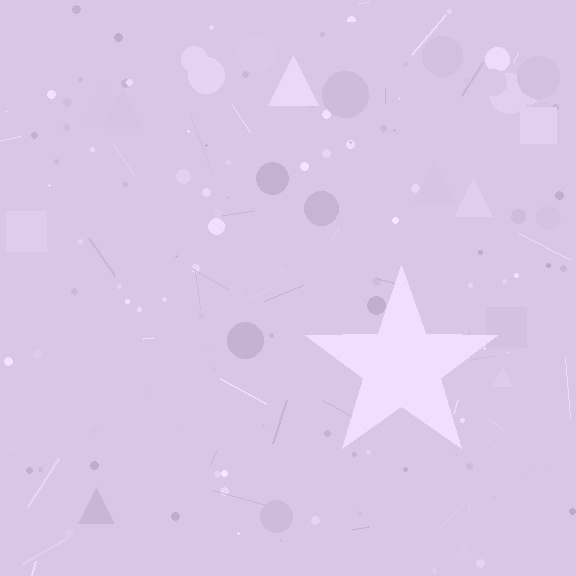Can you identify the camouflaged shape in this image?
The camouflaged shape is a star.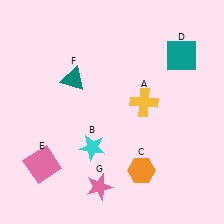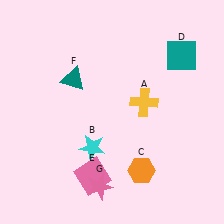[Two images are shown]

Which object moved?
The pink square (E) moved right.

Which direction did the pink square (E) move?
The pink square (E) moved right.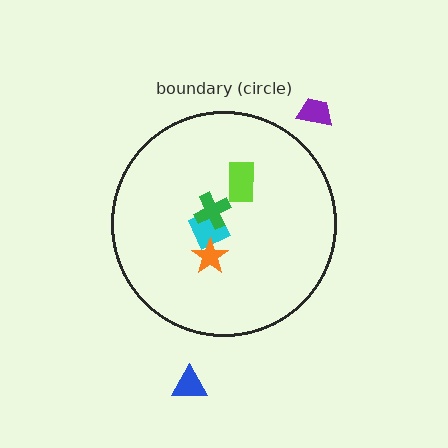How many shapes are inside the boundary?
4 inside, 2 outside.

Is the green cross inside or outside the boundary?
Inside.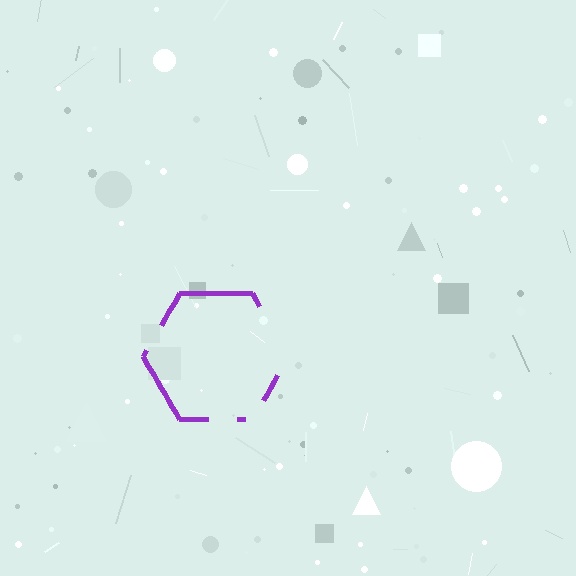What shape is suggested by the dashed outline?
The dashed outline suggests a hexagon.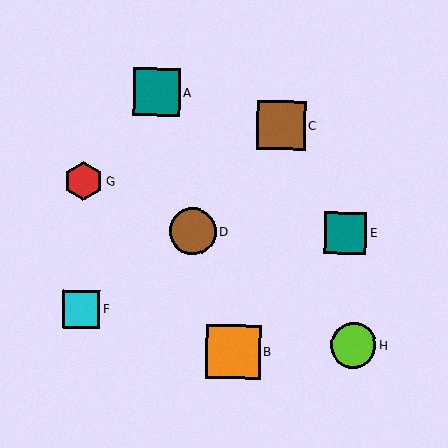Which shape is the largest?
The orange square (labeled B) is the largest.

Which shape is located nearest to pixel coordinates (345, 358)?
The lime circle (labeled H) at (354, 345) is nearest to that location.